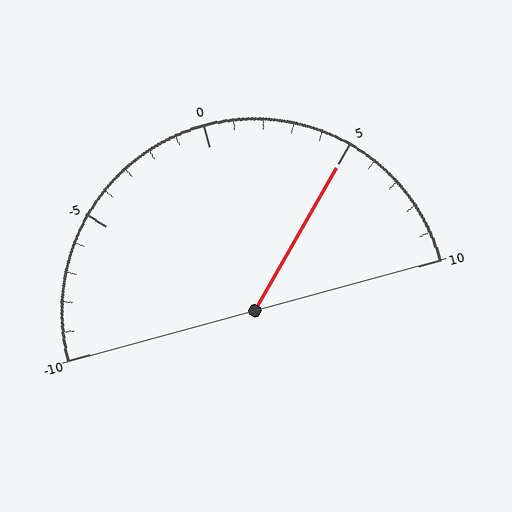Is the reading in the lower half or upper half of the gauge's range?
The reading is in the upper half of the range (-10 to 10).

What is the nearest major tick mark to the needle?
The nearest major tick mark is 5.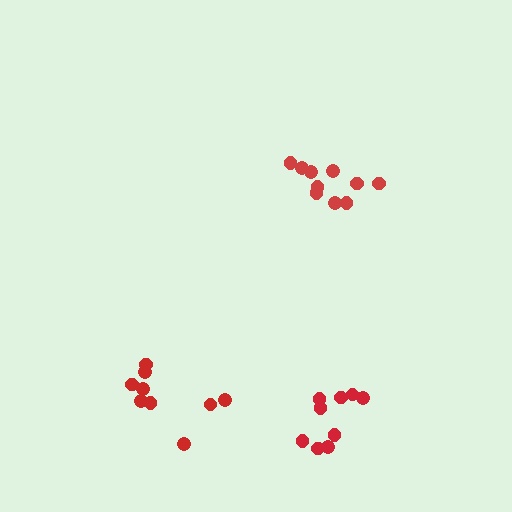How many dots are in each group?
Group 1: 9 dots, Group 2: 10 dots, Group 3: 9 dots (28 total).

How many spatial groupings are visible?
There are 3 spatial groupings.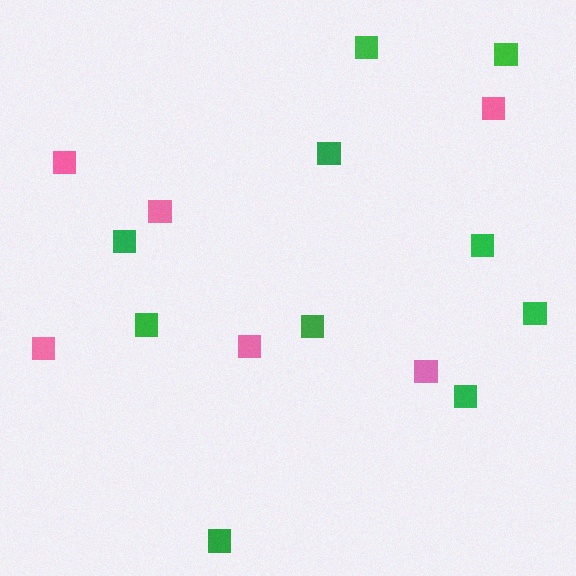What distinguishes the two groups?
There are 2 groups: one group of green squares (10) and one group of pink squares (6).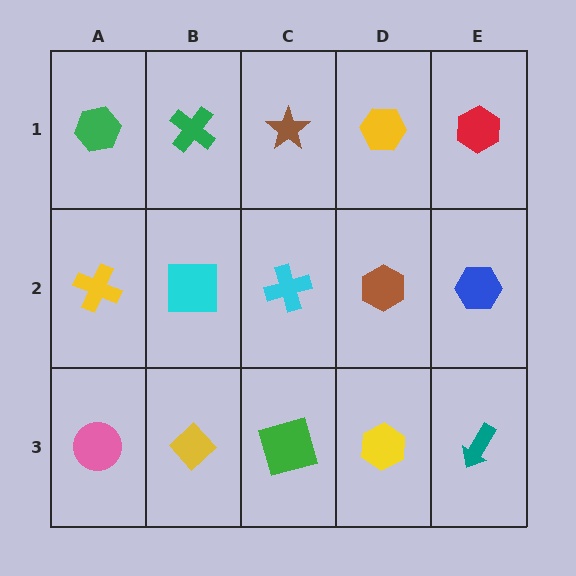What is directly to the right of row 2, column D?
A blue hexagon.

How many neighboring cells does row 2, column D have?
4.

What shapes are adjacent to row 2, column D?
A yellow hexagon (row 1, column D), a yellow hexagon (row 3, column D), a cyan cross (row 2, column C), a blue hexagon (row 2, column E).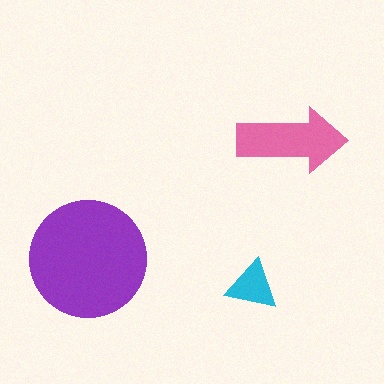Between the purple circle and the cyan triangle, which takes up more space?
The purple circle.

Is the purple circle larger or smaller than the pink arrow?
Larger.